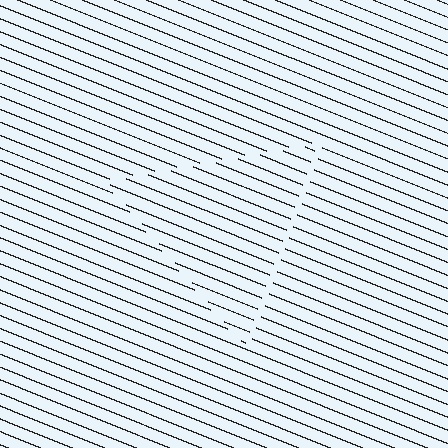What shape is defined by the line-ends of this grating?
An illusory triangle. The interior of the shape contains the same grating, shifted by half a period — the contour is defined by the phase discontinuity where line-ends from the inner and outer gratings abut.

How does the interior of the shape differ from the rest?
The interior of the shape contains the same grating, shifted by half a period — the contour is defined by the phase discontinuity where line-ends from the inner and outer gratings abut.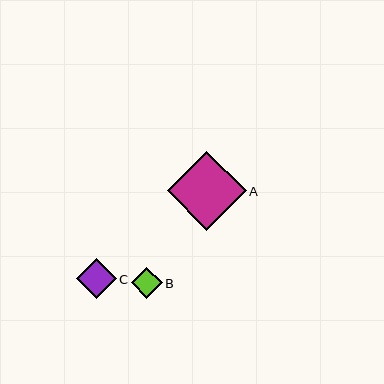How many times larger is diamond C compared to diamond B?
Diamond C is approximately 1.3 times the size of diamond B.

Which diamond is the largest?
Diamond A is the largest with a size of approximately 79 pixels.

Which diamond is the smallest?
Diamond B is the smallest with a size of approximately 31 pixels.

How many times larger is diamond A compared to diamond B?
Diamond A is approximately 2.5 times the size of diamond B.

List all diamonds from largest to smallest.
From largest to smallest: A, C, B.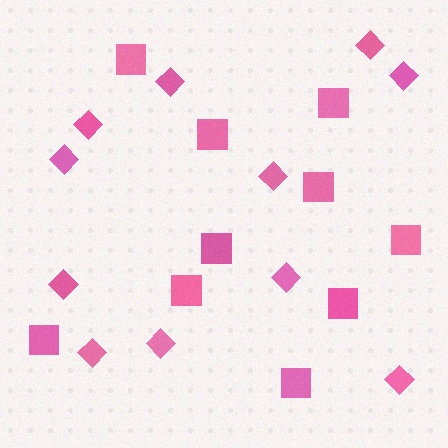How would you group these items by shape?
There are 2 groups: one group of squares (10) and one group of diamonds (11).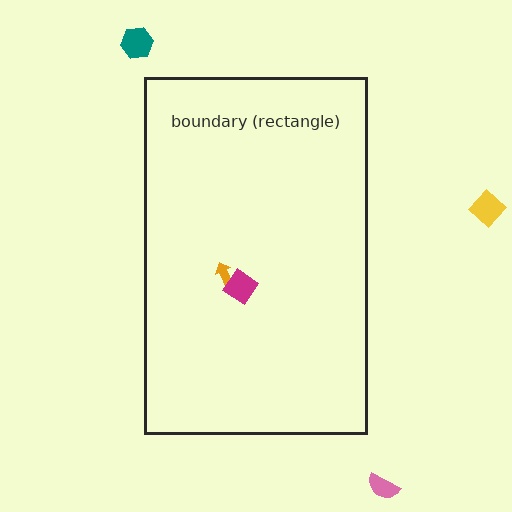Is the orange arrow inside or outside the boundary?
Inside.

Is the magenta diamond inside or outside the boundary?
Inside.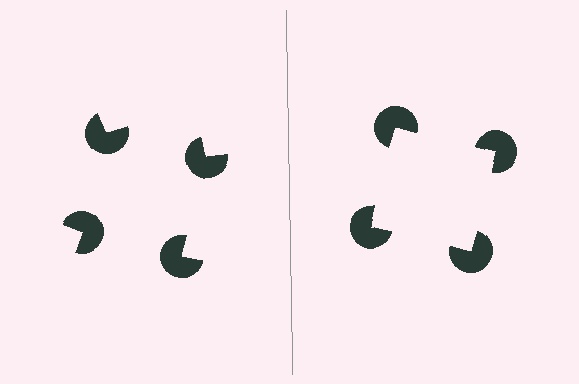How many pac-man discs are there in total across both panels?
8 — 4 on each side.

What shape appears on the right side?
An illusory square.